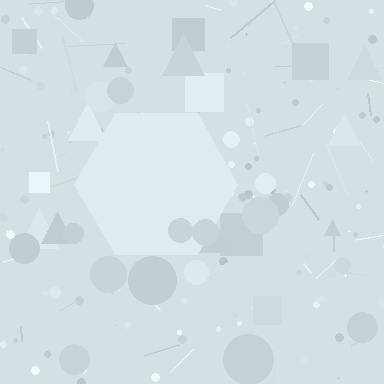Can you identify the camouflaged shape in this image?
The camouflaged shape is a hexagon.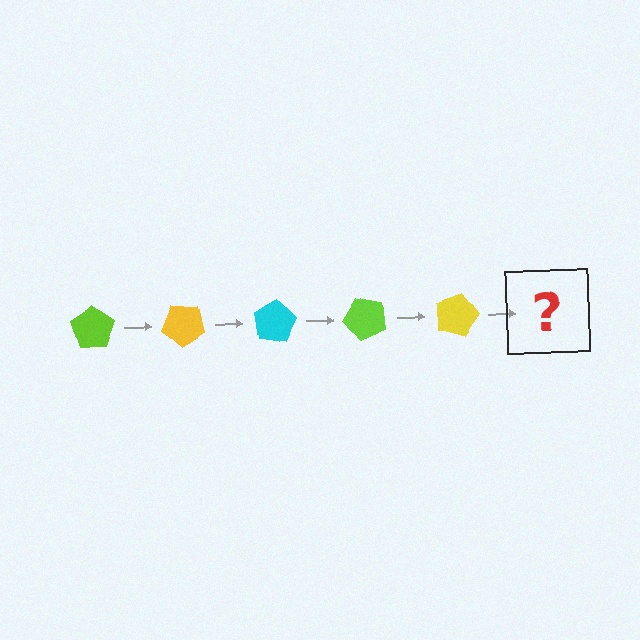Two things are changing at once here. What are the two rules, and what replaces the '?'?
The two rules are that it rotates 40 degrees each step and the color cycles through lime, yellow, and cyan. The '?' should be a cyan pentagon, rotated 200 degrees from the start.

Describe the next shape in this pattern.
It should be a cyan pentagon, rotated 200 degrees from the start.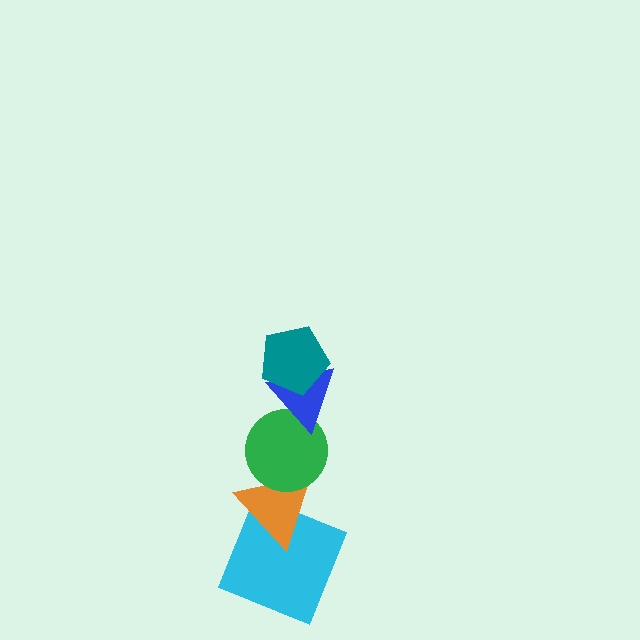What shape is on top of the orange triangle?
The green circle is on top of the orange triangle.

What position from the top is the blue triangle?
The blue triangle is 2nd from the top.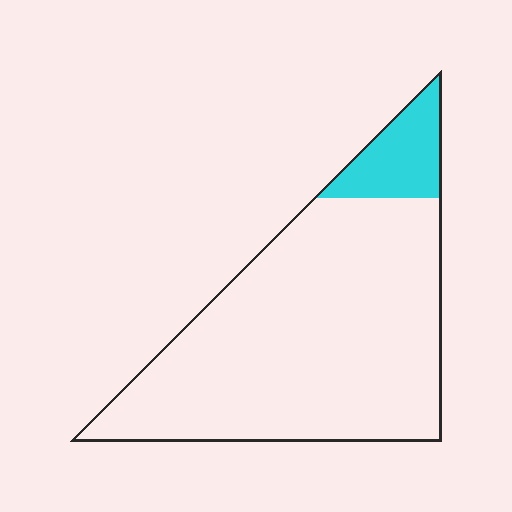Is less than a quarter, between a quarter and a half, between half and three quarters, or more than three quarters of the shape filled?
Less than a quarter.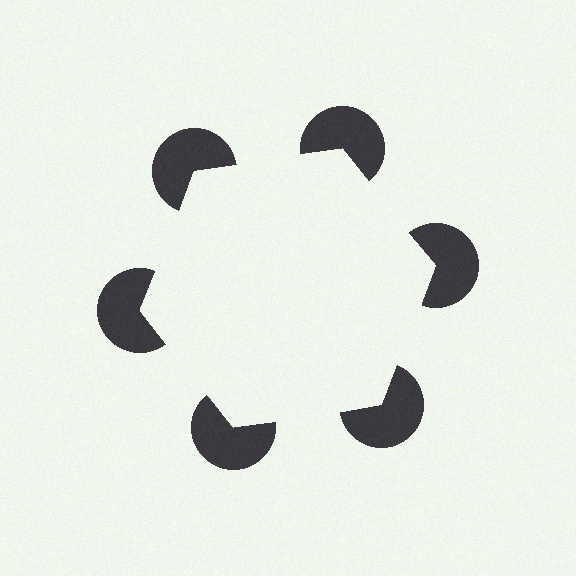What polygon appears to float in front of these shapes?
An illusory hexagon — its edges are inferred from the aligned wedge cuts in the pac-man discs, not physically drawn.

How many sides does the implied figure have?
6 sides.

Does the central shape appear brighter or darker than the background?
It typically appears slightly brighter than the background, even though no actual brightness change is drawn.